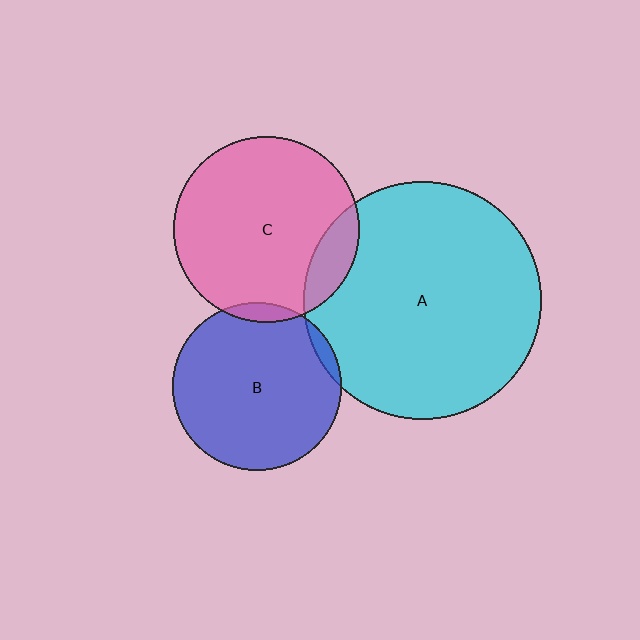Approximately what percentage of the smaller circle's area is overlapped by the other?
Approximately 15%.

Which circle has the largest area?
Circle A (cyan).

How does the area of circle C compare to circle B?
Approximately 1.2 times.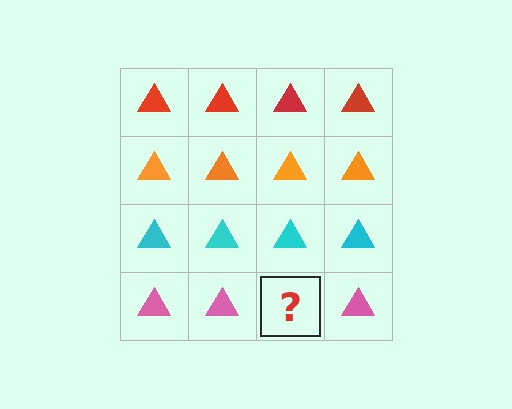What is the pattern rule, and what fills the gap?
The rule is that each row has a consistent color. The gap should be filled with a pink triangle.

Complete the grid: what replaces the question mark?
The question mark should be replaced with a pink triangle.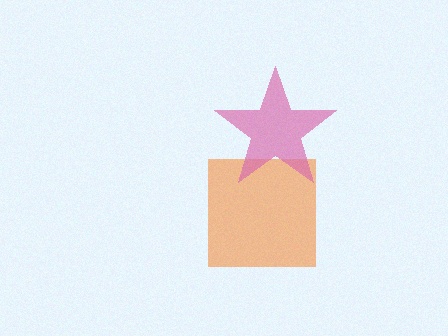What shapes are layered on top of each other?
The layered shapes are: an orange square, a pink star.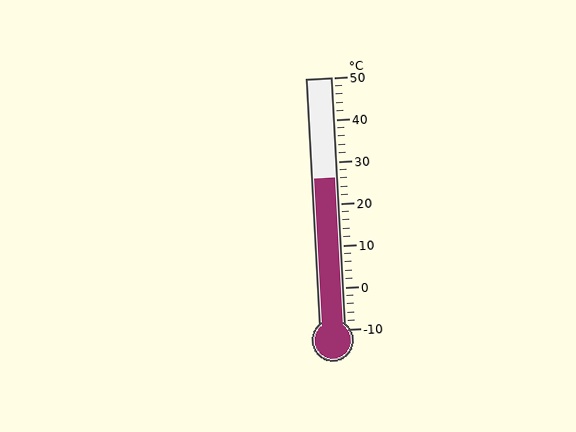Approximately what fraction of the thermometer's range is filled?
The thermometer is filled to approximately 60% of its range.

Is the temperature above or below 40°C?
The temperature is below 40°C.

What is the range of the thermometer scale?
The thermometer scale ranges from -10°C to 50°C.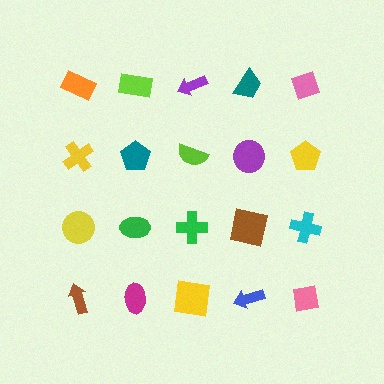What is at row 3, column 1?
A yellow circle.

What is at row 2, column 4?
A purple circle.